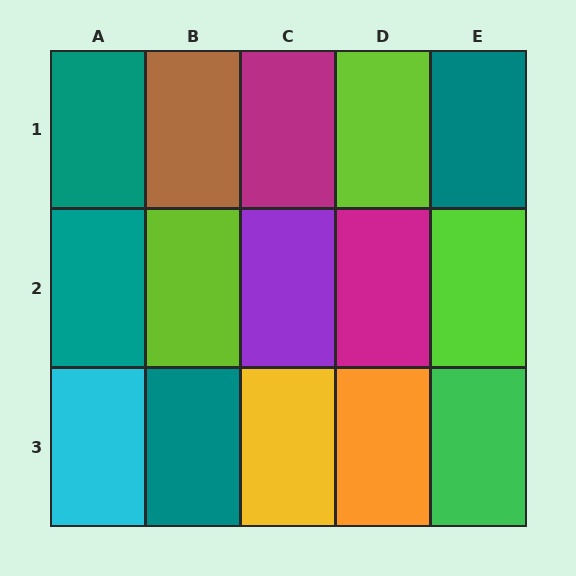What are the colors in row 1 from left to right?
Teal, brown, magenta, lime, teal.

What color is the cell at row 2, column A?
Teal.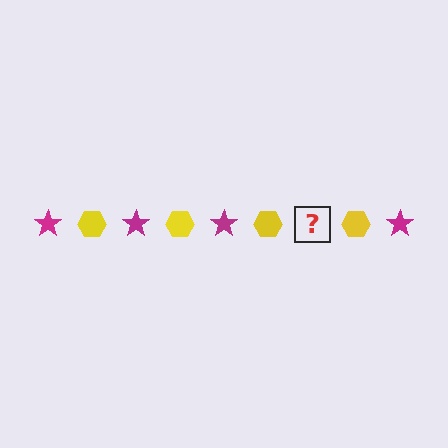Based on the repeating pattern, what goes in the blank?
The blank should be a magenta star.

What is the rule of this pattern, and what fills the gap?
The rule is that the pattern alternates between magenta star and yellow hexagon. The gap should be filled with a magenta star.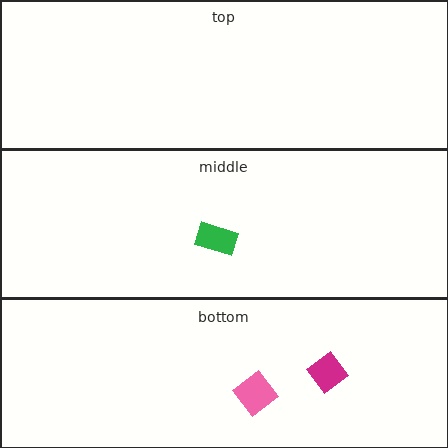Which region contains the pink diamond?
The bottom region.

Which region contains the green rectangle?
The middle region.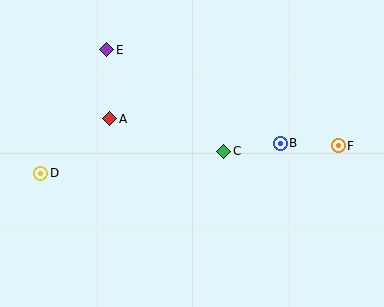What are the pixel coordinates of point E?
Point E is at (107, 50).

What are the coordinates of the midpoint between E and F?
The midpoint between E and F is at (223, 98).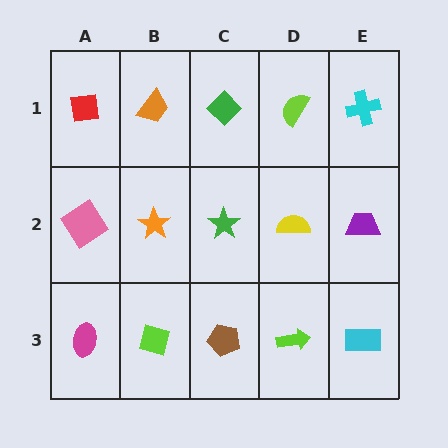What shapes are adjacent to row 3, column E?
A purple trapezoid (row 2, column E), a lime arrow (row 3, column D).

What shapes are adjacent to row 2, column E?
A cyan cross (row 1, column E), a cyan rectangle (row 3, column E), a yellow semicircle (row 2, column D).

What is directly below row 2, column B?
A lime diamond.